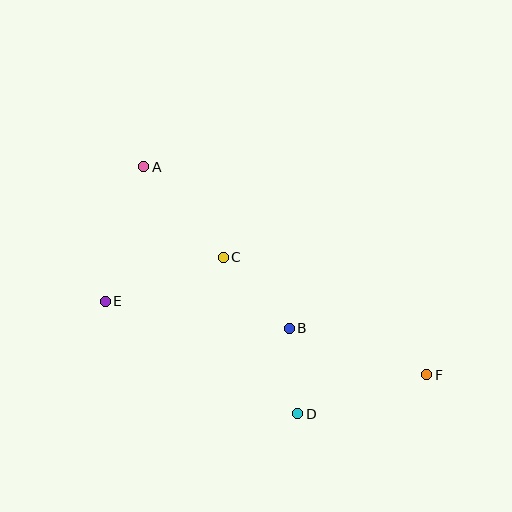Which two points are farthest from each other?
Points A and F are farthest from each other.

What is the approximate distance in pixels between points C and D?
The distance between C and D is approximately 173 pixels.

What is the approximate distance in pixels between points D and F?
The distance between D and F is approximately 135 pixels.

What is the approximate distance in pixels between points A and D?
The distance between A and D is approximately 291 pixels.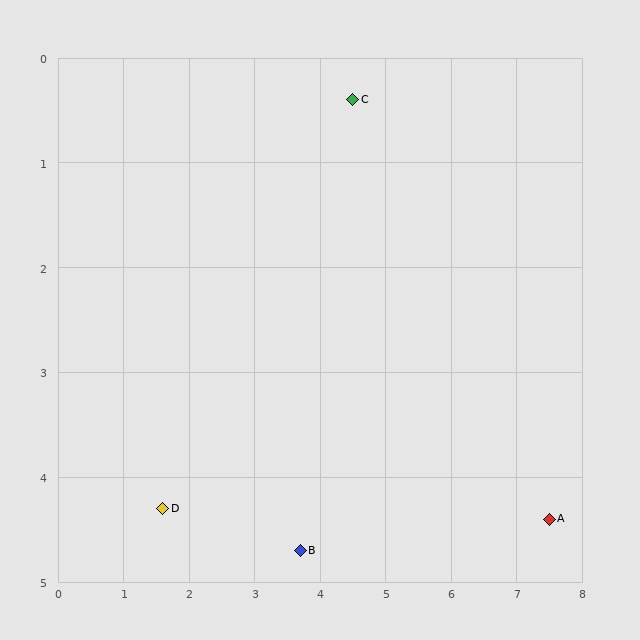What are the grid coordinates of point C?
Point C is at approximately (4.5, 0.4).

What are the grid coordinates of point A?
Point A is at approximately (7.5, 4.4).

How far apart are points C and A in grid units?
Points C and A are about 5.0 grid units apart.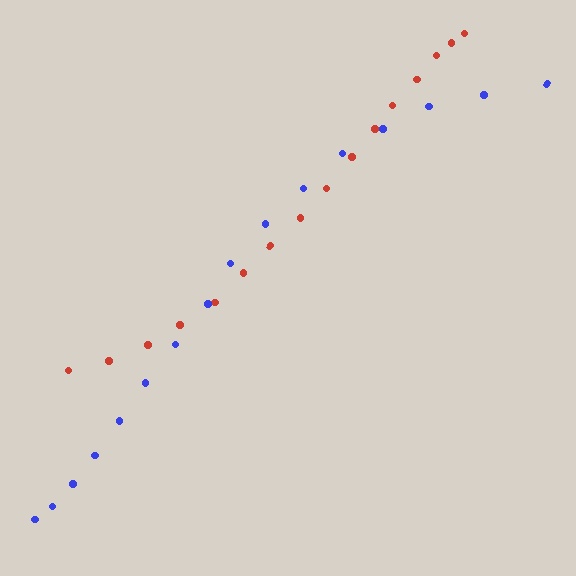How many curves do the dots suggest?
There are 2 distinct paths.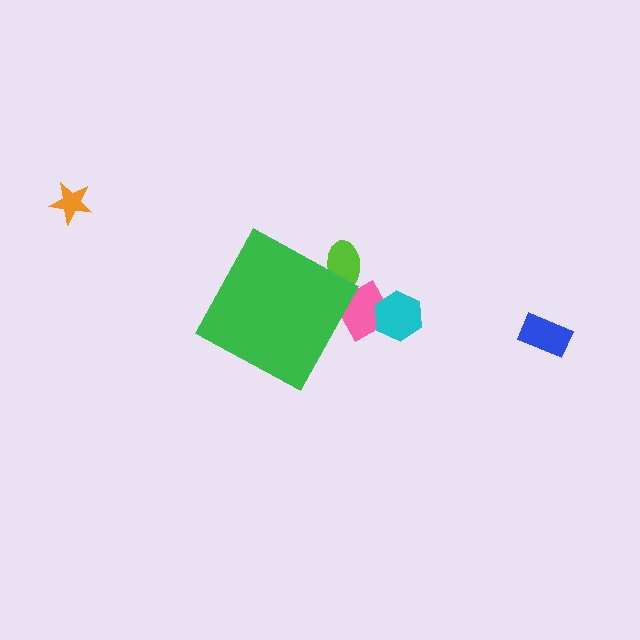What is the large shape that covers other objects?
A green diamond.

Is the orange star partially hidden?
No, the orange star is fully visible.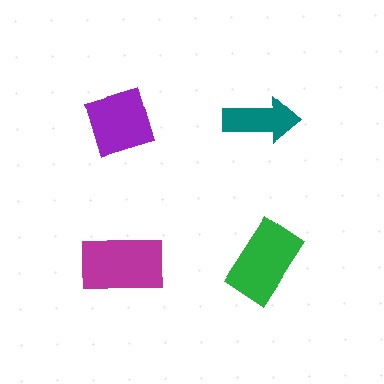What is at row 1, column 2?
A teal arrow.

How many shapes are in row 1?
2 shapes.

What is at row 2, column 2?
A green rectangle.